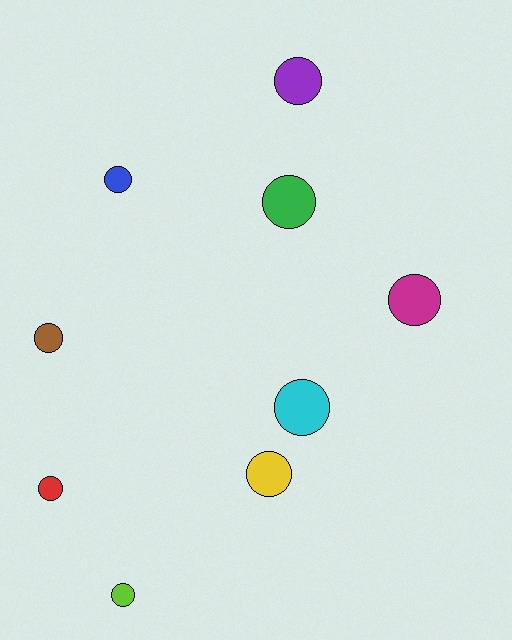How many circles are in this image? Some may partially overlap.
There are 9 circles.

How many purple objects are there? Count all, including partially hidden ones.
There is 1 purple object.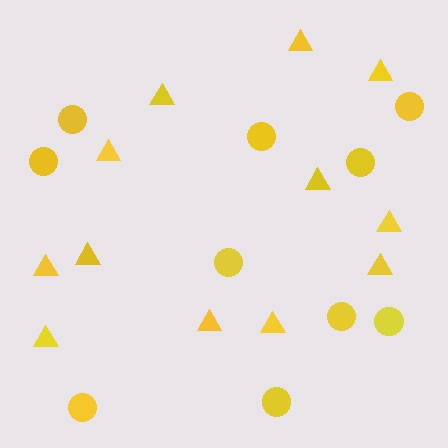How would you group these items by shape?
There are 2 groups: one group of triangles (12) and one group of circles (10).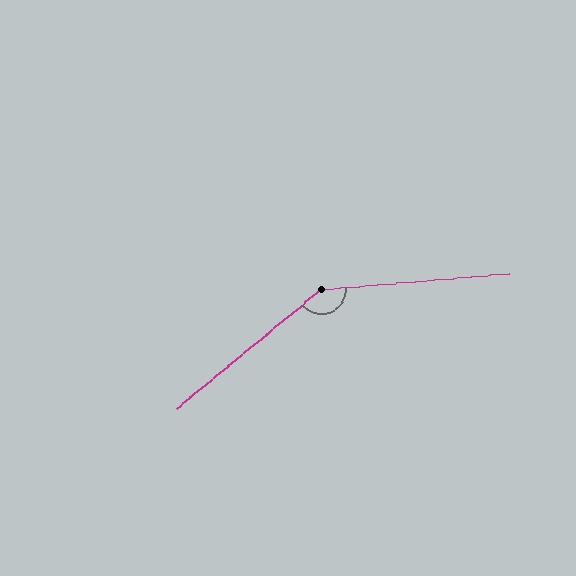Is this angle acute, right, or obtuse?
It is obtuse.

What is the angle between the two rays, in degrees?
Approximately 145 degrees.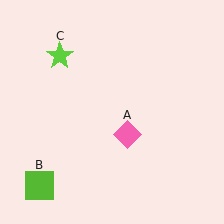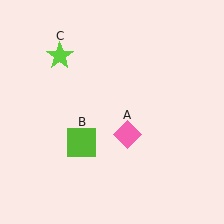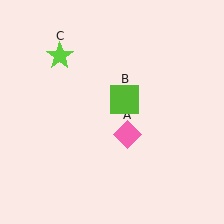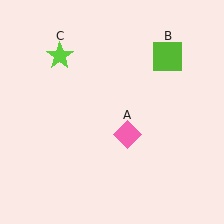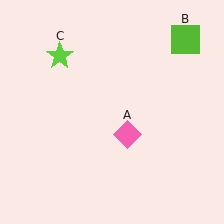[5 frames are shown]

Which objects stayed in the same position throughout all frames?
Pink diamond (object A) and lime star (object C) remained stationary.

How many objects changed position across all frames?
1 object changed position: lime square (object B).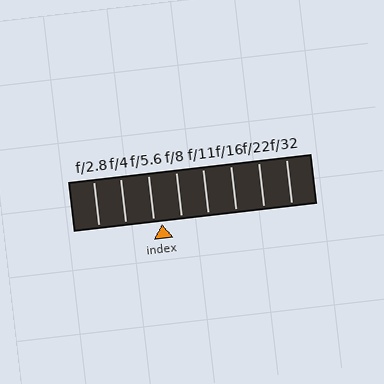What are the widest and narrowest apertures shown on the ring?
The widest aperture shown is f/2.8 and the narrowest is f/32.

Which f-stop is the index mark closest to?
The index mark is closest to f/5.6.